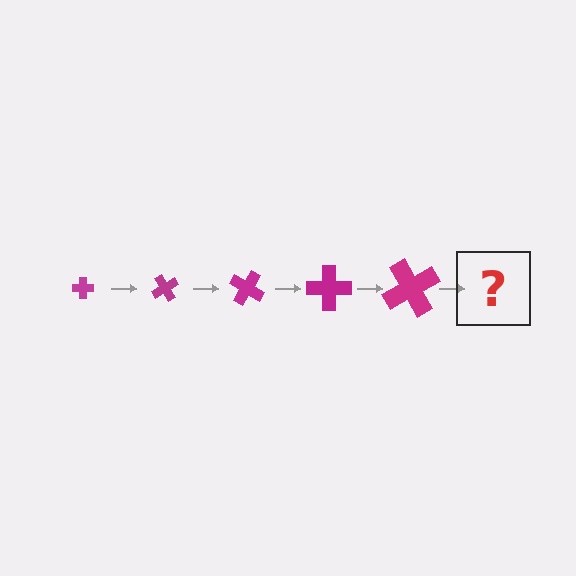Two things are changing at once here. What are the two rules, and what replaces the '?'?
The two rules are that the cross grows larger each step and it rotates 60 degrees each step. The '?' should be a cross, larger than the previous one and rotated 300 degrees from the start.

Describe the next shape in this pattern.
It should be a cross, larger than the previous one and rotated 300 degrees from the start.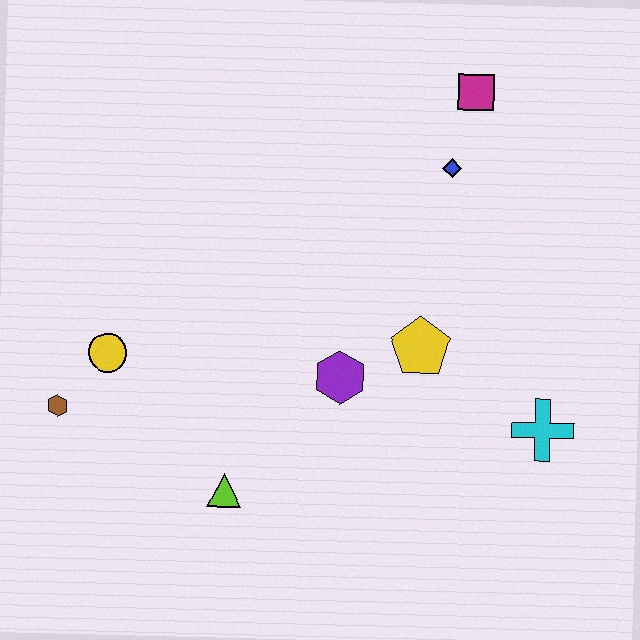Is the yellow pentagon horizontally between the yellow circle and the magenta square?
Yes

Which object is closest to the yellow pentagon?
The purple hexagon is closest to the yellow pentagon.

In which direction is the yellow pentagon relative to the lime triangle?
The yellow pentagon is to the right of the lime triangle.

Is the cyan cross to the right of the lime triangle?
Yes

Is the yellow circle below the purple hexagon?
No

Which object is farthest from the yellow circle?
The magenta square is farthest from the yellow circle.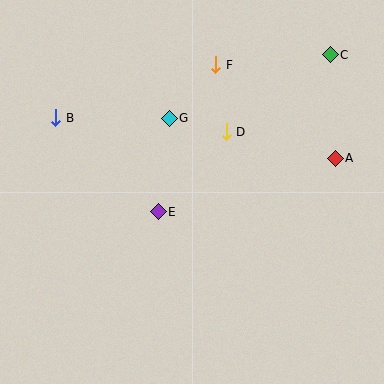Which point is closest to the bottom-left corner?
Point E is closest to the bottom-left corner.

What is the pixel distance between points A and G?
The distance between A and G is 171 pixels.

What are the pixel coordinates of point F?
Point F is at (216, 65).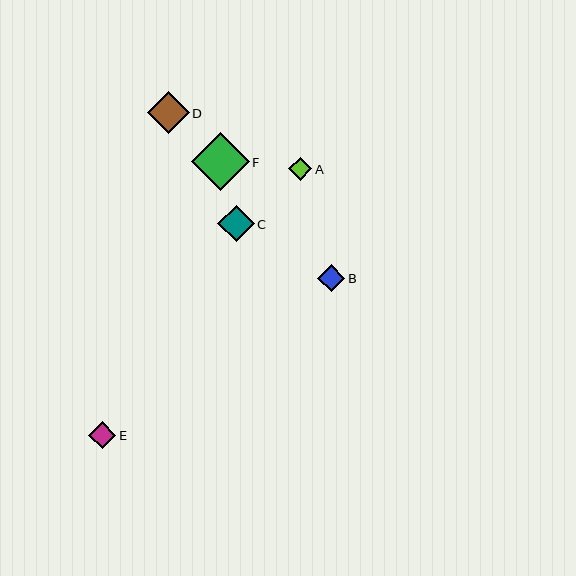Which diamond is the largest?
Diamond F is the largest with a size of approximately 58 pixels.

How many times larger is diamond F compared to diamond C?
Diamond F is approximately 1.6 times the size of diamond C.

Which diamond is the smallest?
Diamond A is the smallest with a size of approximately 23 pixels.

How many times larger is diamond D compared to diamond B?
Diamond D is approximately 1.5 times the size of diamond B.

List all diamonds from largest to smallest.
From largest to smallest: F, D, C, E, B, A.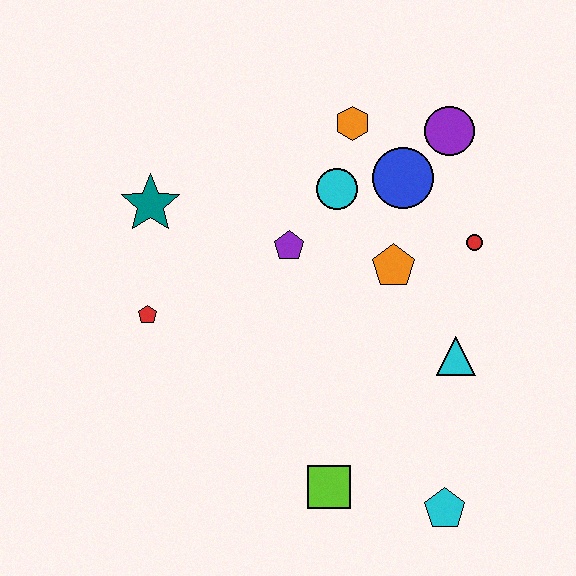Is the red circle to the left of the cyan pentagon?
No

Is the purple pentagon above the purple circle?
No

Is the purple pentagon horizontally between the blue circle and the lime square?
No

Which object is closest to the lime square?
The cyan pentagon is closest to the lime square.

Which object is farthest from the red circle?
The red pentagon is farthest from the red circle.